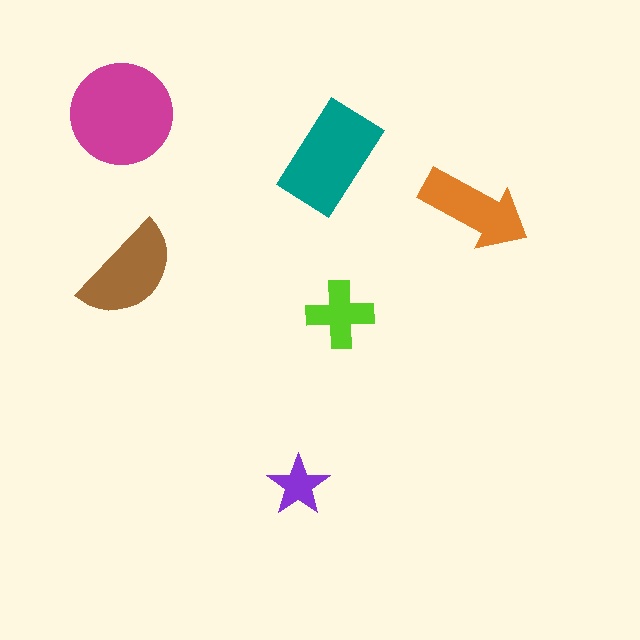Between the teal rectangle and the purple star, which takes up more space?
The teal rectangle.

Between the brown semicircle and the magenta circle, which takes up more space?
The magenta circle.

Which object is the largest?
The magenta circle.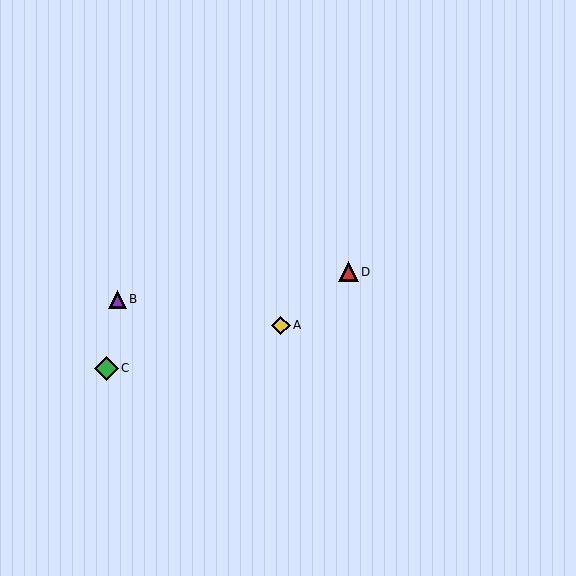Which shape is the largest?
The green diamond (labeled C) is the largest.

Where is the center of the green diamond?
The center of the green diamond is at (107, 368).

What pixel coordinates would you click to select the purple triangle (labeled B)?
Click at (117, 299) to select the purple triangle B.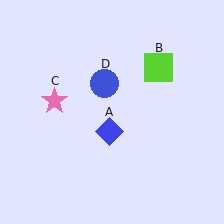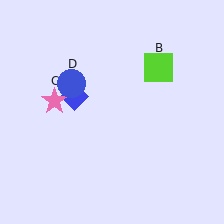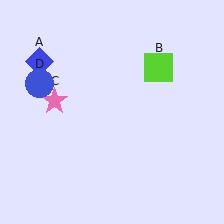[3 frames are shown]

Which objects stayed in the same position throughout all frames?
Lime square (object B) and pink star (object C) remained stationary.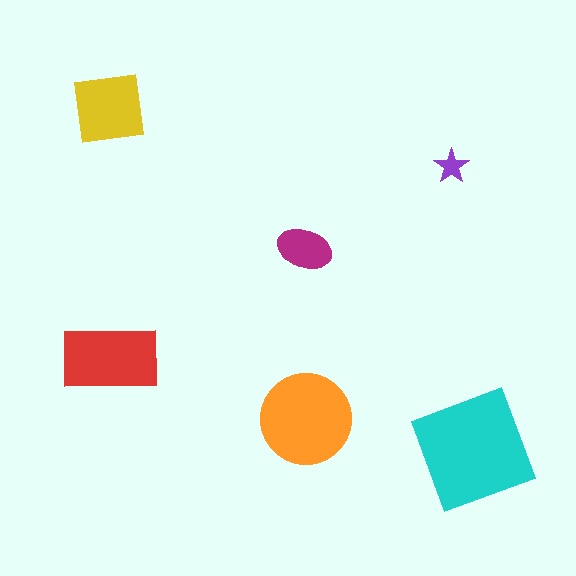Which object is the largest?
The cyan square.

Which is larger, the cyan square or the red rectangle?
The cyan square.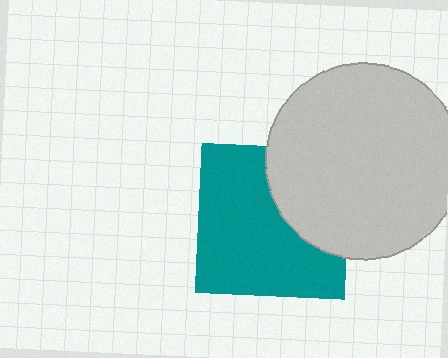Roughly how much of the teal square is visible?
Most of it is visible (roughly 67%).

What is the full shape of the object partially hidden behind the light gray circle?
The partially hidden object is a teal square.